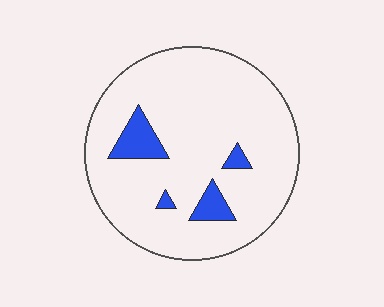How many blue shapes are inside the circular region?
4.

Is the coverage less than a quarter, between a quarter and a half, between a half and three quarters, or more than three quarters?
Less than a quarter.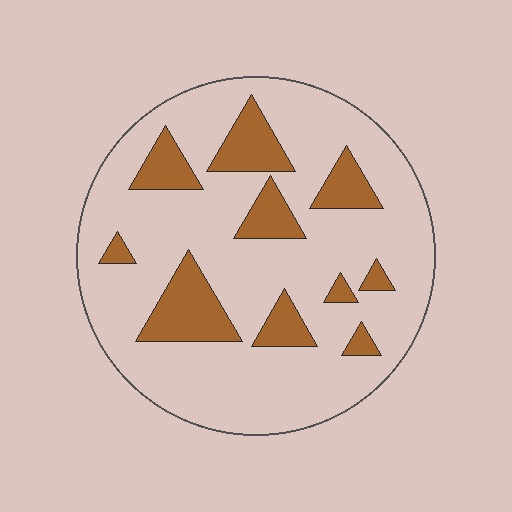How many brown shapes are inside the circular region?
10.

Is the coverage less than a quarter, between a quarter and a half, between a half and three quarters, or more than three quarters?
Less than a quarter.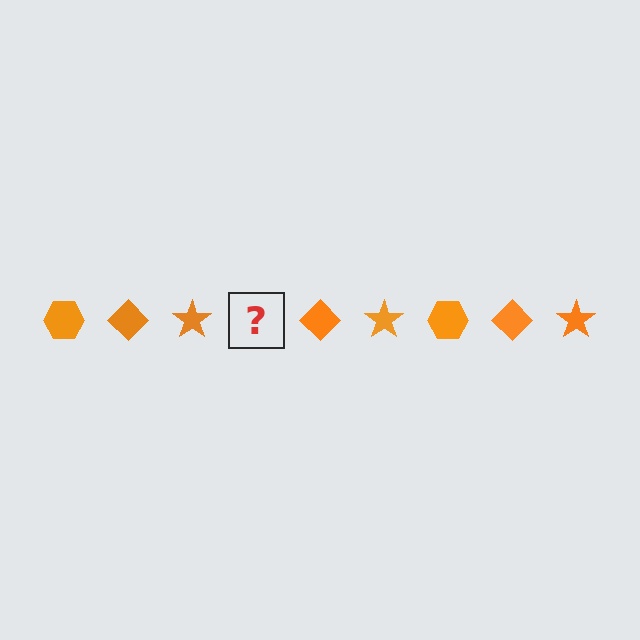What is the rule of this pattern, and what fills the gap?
The rule is that the pattern cycles through hexagon, diamond, star shapes in orange. The gap should be filled with an orange hexagon.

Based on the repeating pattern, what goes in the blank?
The blank should be an orange hexagon.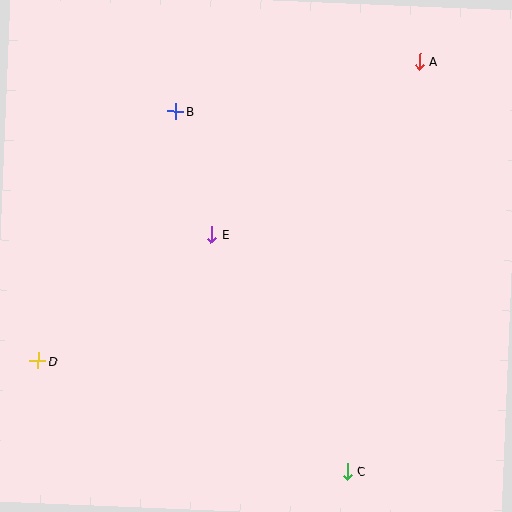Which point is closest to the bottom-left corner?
Point D is closest to the bottom-left corner.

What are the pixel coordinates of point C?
Point C is at (347, 471).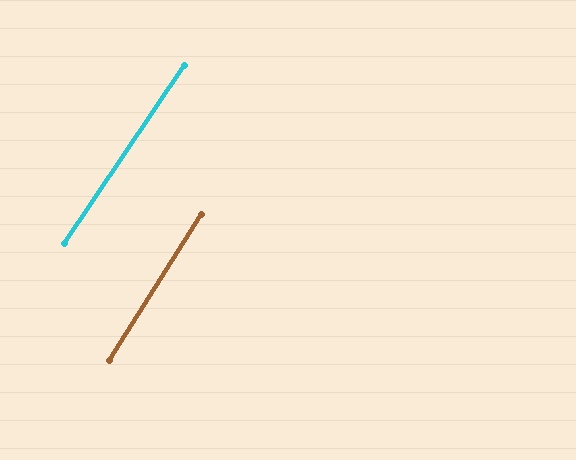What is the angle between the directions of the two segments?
Approximately 2 degrees.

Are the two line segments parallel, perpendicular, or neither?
Parallel — their directions differ by only 1.9°.